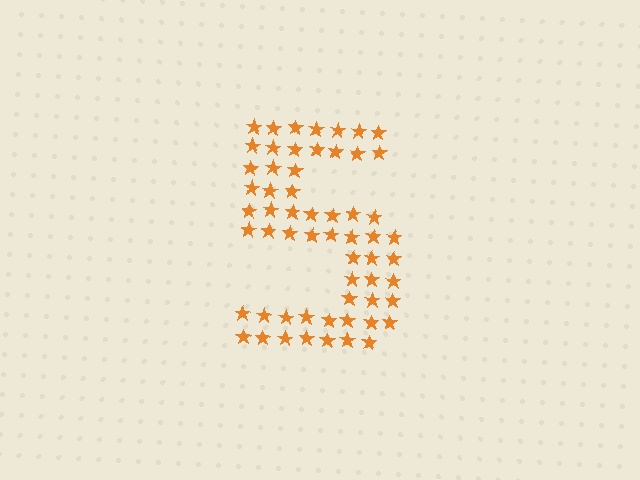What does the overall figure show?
The overall figure shows the digit 5.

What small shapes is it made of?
It is made of small stars.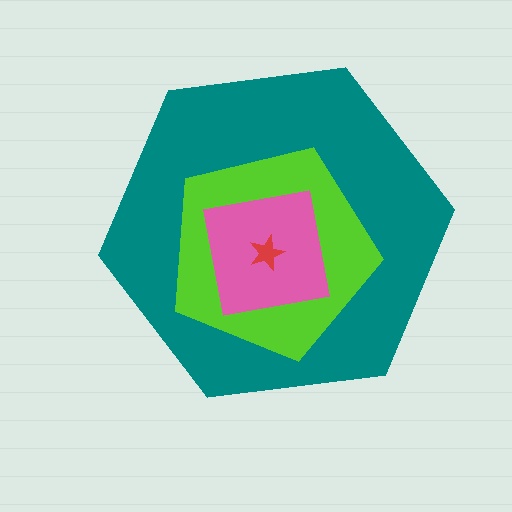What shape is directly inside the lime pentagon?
The pink square.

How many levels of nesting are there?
4.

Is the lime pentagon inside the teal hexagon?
Yes.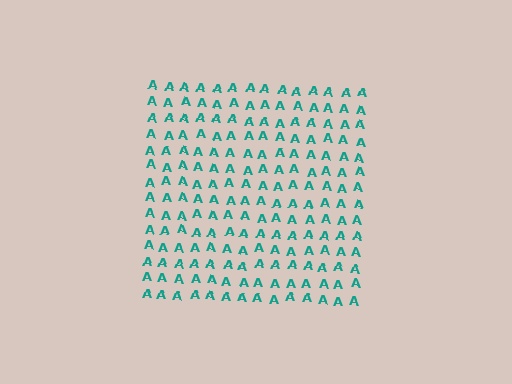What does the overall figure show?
The overall figure shows a square.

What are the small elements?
The small elements are letter A's.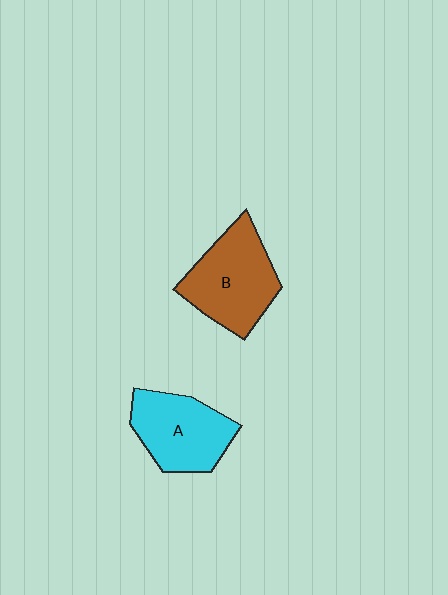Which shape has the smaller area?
Shape A (cyan).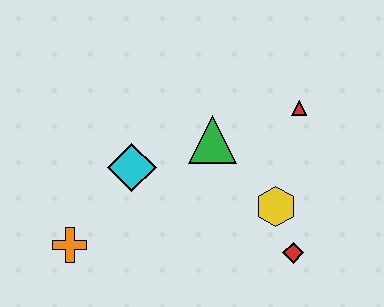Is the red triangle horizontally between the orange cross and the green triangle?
No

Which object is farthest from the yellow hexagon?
The orange cross is farthest from the yellow hexagon.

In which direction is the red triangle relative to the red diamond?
The red triangle is above the red diamond.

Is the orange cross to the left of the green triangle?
Yes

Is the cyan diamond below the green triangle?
Yes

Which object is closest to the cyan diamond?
The green triangle is closest to the cyan diamond.